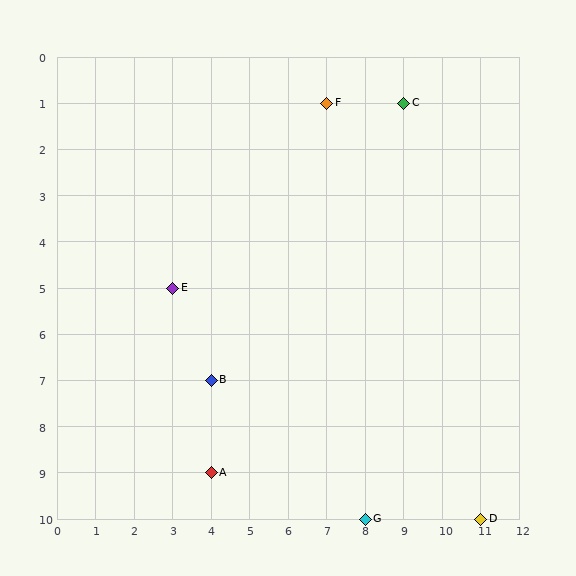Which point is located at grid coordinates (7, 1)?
Point F is at (7, 1).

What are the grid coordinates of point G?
Point G is at grid coordinates (8, 10).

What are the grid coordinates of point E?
Point E is at grid coordinates (3, 5).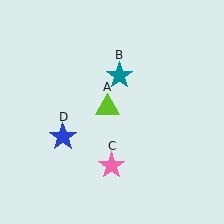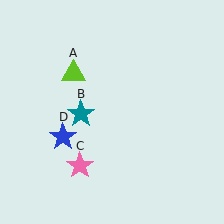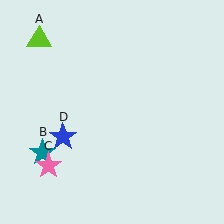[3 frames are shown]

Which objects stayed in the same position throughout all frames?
Blue star (object D) remained stationary.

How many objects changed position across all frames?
3 objects changed position: lime triangle (object A), teal star (object B), pink star (object C).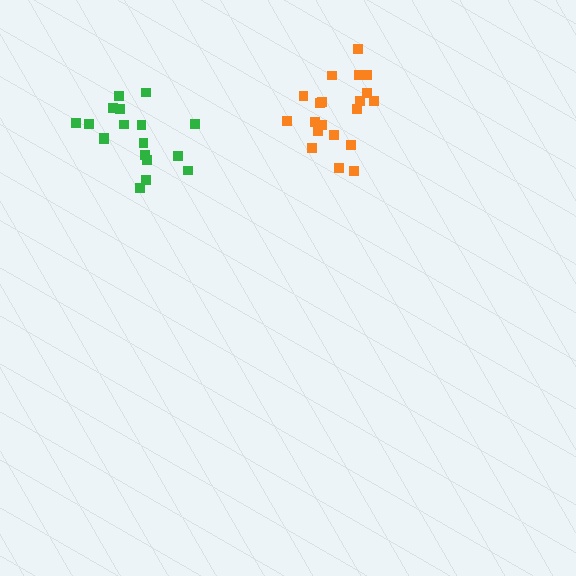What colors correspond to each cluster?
The clusters are colored: green, orange.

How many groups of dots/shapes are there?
There are 2 groups.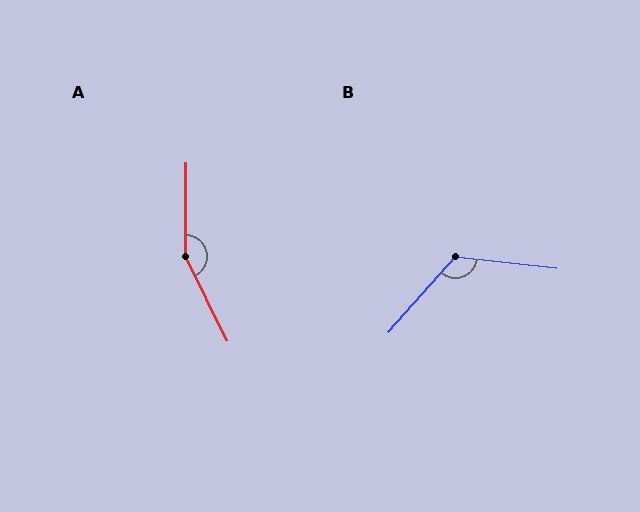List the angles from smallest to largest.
B (125°), A (153°).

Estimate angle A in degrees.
Approximately 153 degrees.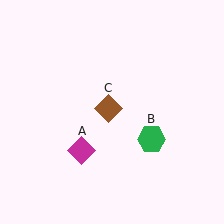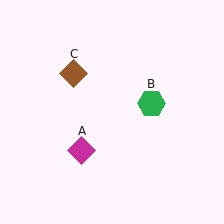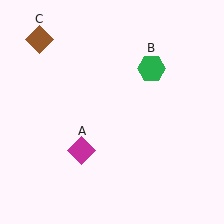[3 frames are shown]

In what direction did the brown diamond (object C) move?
The brown diamond (object C) moved up and to the left.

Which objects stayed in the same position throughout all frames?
Magenta diamond (object A) remained stationary.